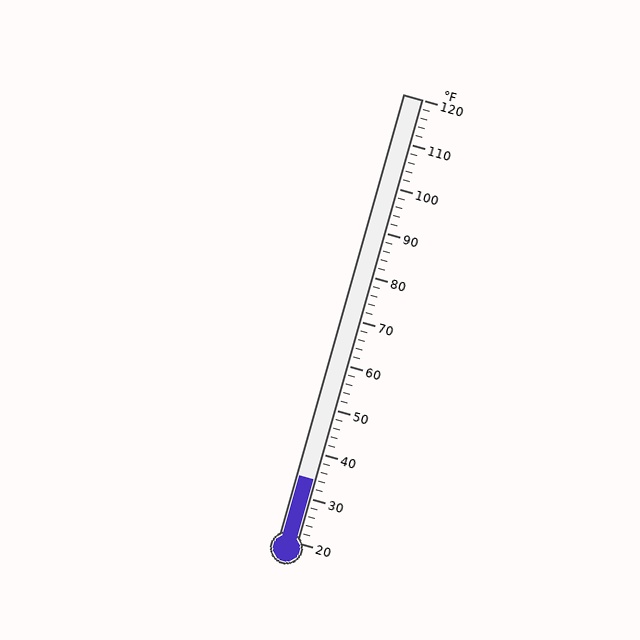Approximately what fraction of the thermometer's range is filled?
The thermometer is filled to approximately 15% of its range.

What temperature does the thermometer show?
The thermometer shows approximately 34°F.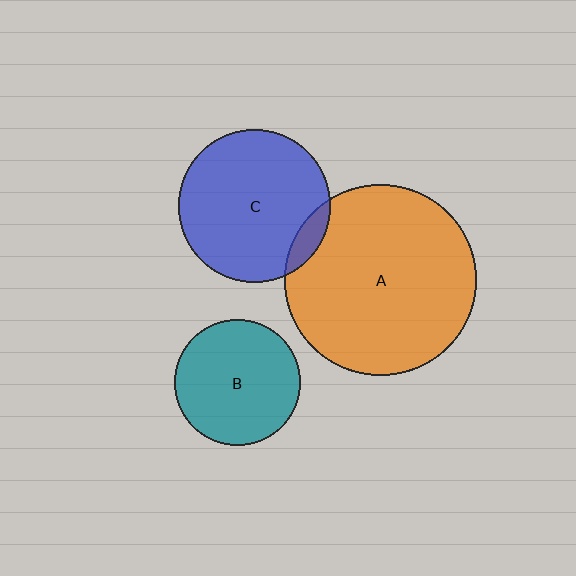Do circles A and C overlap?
Yes.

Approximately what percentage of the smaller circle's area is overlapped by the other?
Approximately 10%.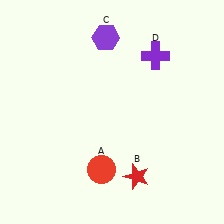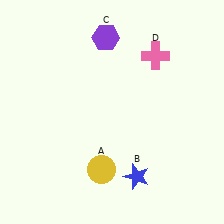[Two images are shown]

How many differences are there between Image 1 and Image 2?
There are 3 differences between the two images.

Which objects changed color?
A changed from red to yellow. B changed from red to blue. D changed from purple to pink.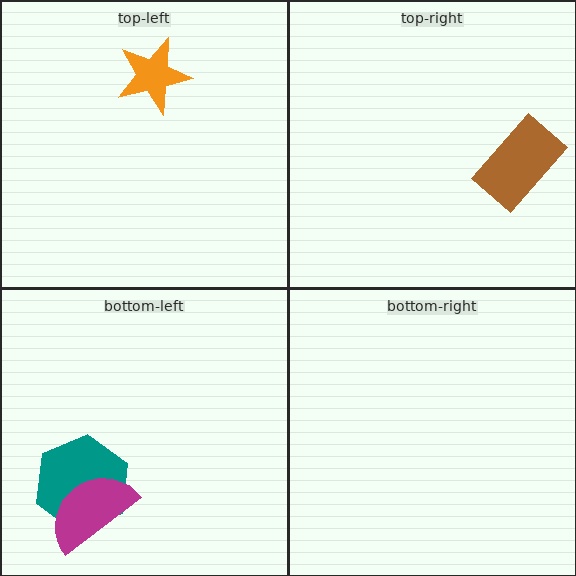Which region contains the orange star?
The top-left region.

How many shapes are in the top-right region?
1.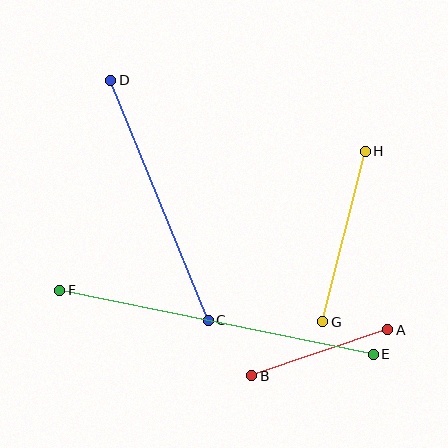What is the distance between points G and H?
The distance is approximately 176 pixels.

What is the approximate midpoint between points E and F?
The midpoint is at approximately (217, 322) pixels.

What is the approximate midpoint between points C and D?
The midpoint is at approximately (160, 200) pixels.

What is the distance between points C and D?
The distance is approximately 259 pixels.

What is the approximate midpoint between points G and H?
The midpoint is at approximately (344, 237) pixels.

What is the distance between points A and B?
The distance is approximately 144 pixels.